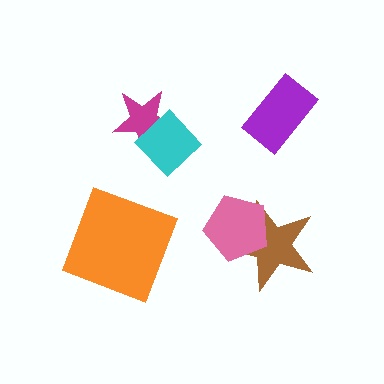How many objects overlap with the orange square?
0 objects overlap with the orange square.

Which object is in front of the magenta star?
The cyan diamond is in front of the magenta star.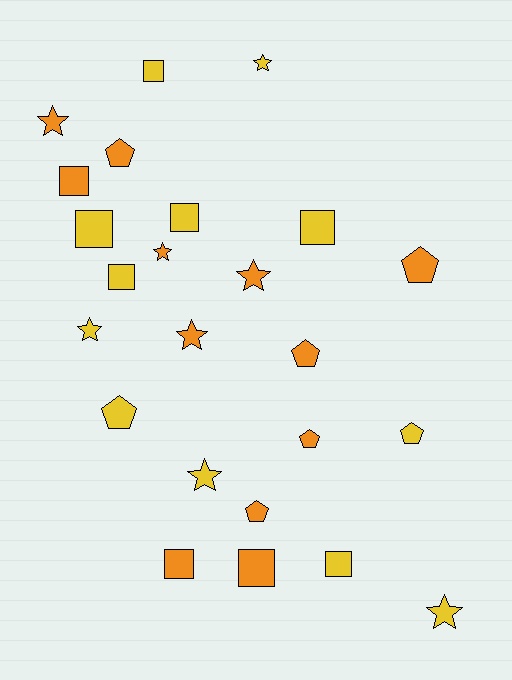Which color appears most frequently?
Orange, with 12 objects.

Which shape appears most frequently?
Square, with 9 objects.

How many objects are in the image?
There are 24 objects.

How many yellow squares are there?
There are 6 yellow squares.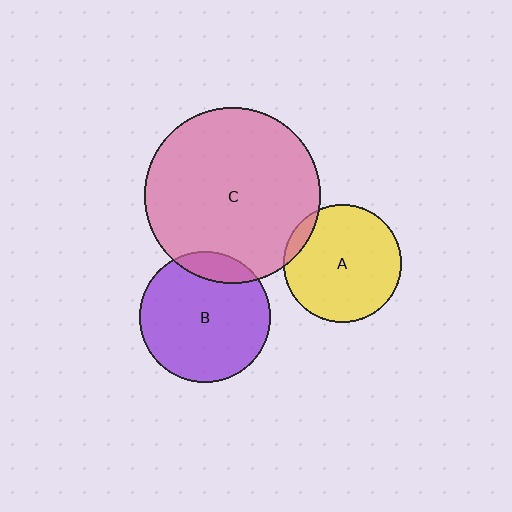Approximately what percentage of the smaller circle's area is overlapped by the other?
Approximately 10%.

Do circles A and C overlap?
Yes.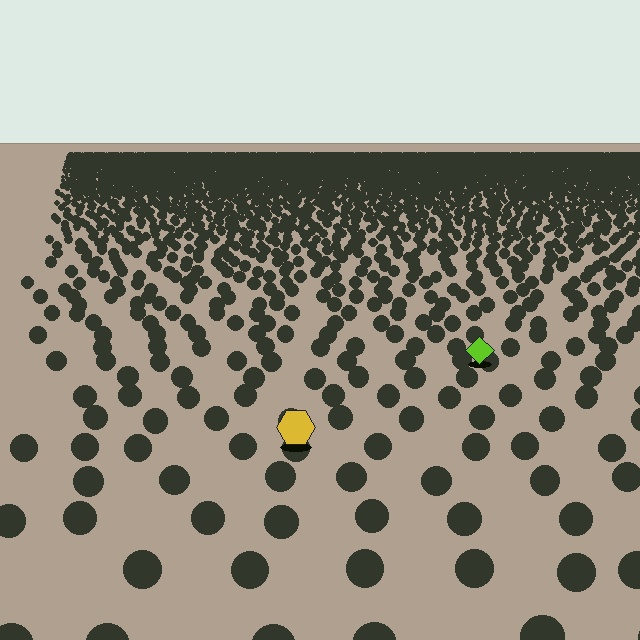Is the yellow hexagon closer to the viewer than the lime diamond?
Yes. The yellow hexagon is closer — you can tell from the texture gradient: the ground texture is coarser near it.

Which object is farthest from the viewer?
The lime diamond is farthest from the viewer. It appears smaller and the ground texture around it is denser.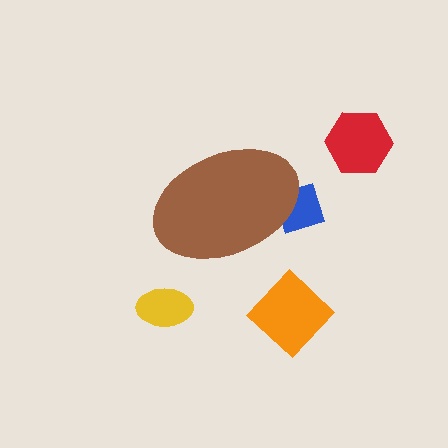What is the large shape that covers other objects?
A brown ellipse.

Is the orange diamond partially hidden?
No, the orange diamond is fully visible.